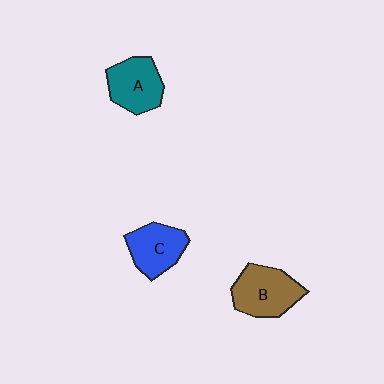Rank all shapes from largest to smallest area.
From largest to smallest: B (brown), A (teal), C (blue).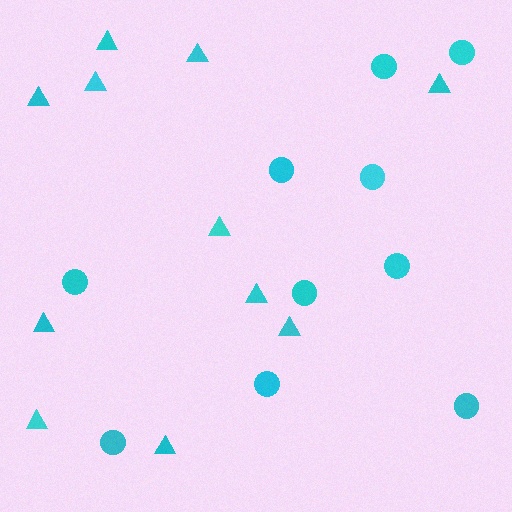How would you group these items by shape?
There are 2 groups: one group of triangles (11) and one group of circles (10).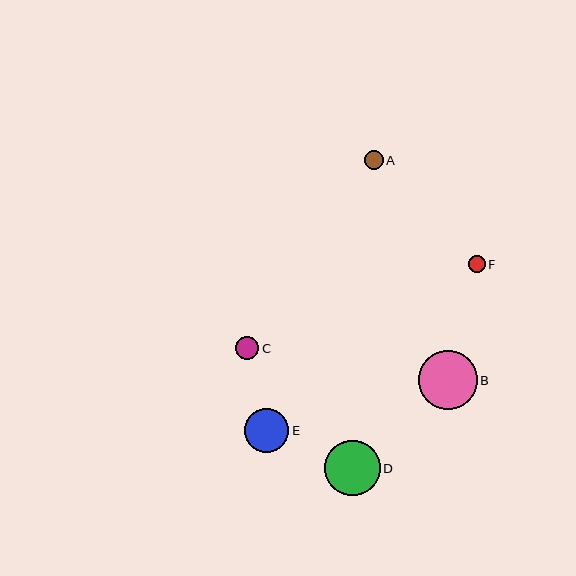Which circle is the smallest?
Circle F is the smallest with a size of approximately 17 pixels.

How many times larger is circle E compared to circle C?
Circle E is approximately 1.9 times the size of circle C.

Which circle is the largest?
Circle B is the largest with a size of approximately 59 pixels.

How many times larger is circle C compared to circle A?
Circle C is approximately 1.2 times the size of circle A.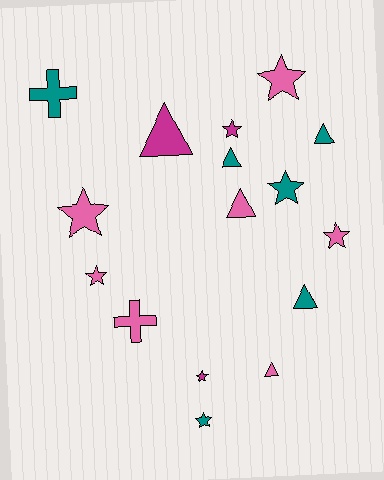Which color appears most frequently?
Pink, with 7 objects.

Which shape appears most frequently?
Star, with 8 objects.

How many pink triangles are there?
There are 2 pink triangles.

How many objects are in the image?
There are 16 objects.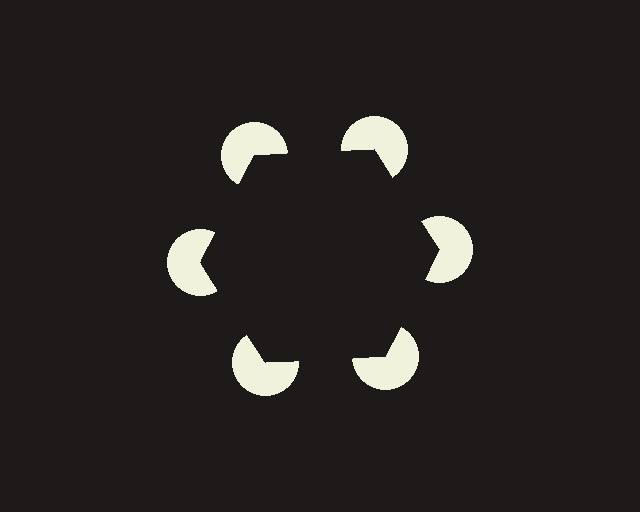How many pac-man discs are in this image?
There are 6 — one at each vertex of the illusory hexagon.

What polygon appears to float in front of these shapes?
An illusory hexagon — its edges are inferred from the aligned wedge cuts in the pac-man discs, not physically drawn.